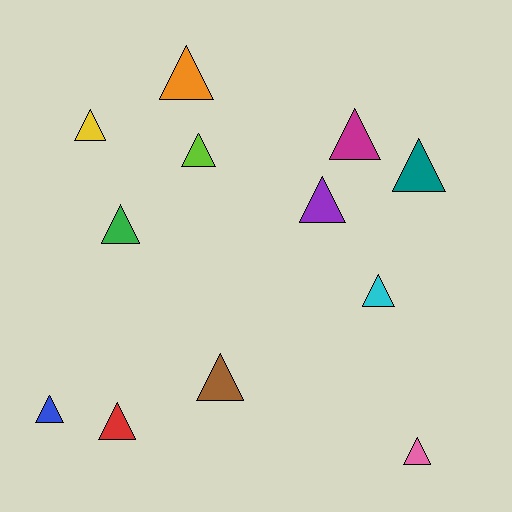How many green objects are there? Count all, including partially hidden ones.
There is 1 green object.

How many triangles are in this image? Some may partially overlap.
There are 12 triangles.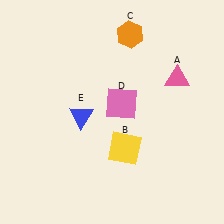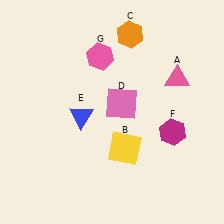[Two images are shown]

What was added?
A magenta hexagon (F), a pink hexagon (G) were added in Image 2.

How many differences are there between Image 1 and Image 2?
There are 2 differences between the two images.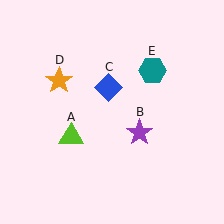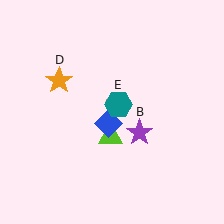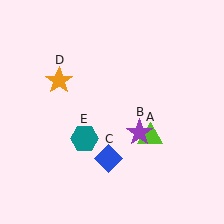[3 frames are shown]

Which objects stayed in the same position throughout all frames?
Purple star (object B) and orange star (object D) remained stationary.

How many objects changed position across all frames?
3 objects changed position: lime triangle (object A), blue diamond (object C), teal hexagon (object E).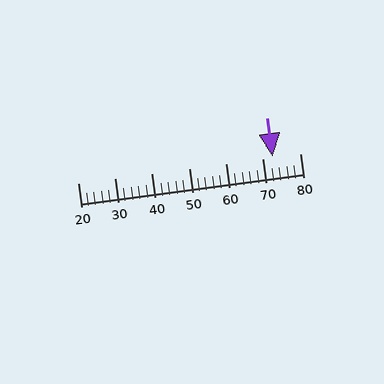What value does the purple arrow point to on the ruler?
The purple arrow points to approximately 72.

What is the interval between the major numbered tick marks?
The major tick marks are spaced 10 units apart.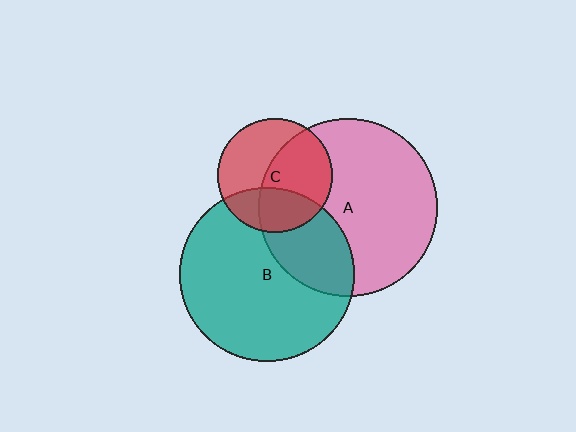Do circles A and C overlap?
Yes.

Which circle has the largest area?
Circle A (pink).